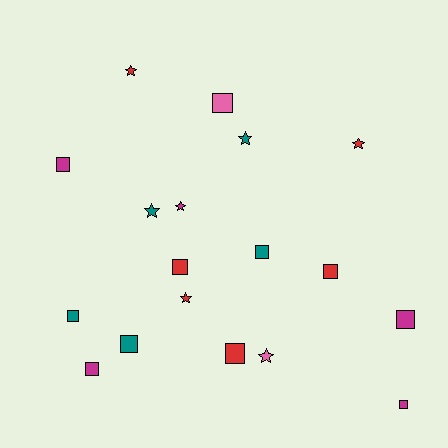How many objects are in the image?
There are 18 objects.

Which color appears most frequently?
Red, with 6 objects.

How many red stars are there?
There are 3 red stars.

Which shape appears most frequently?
Square, with 11 objects.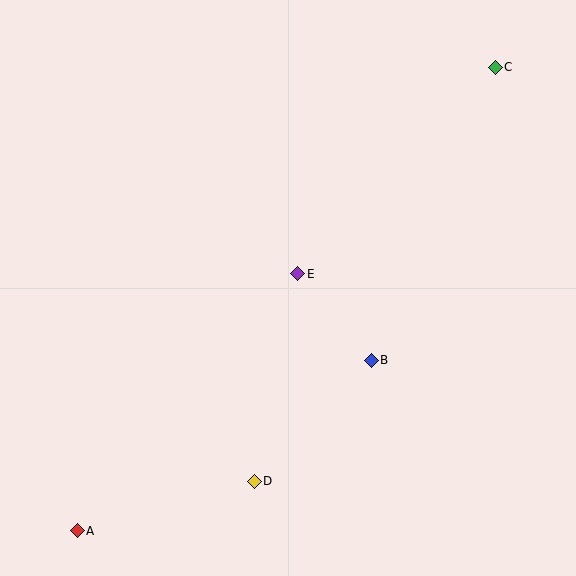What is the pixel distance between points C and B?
The distance between C and B is 318 pixels.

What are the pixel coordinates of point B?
Point B is at (371, 360).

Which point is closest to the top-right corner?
Point C is closest to the top-right corner.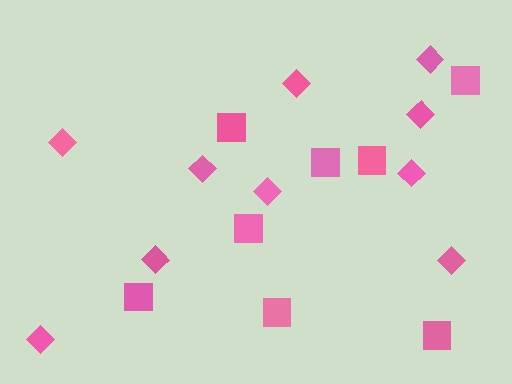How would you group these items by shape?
There are 2 groups: one group of squares (8) and one group of diamonds (10).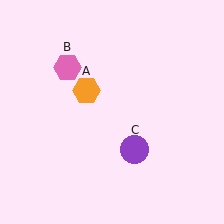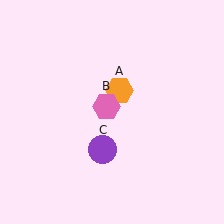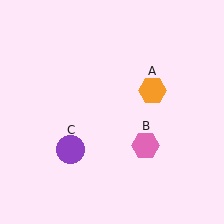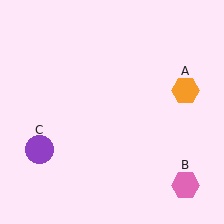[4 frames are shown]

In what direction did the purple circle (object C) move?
The purple circle (object C) moved left.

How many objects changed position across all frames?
3 objects changed position: orange hexagon (object A), pink hexagon (object B), purple circle (object C).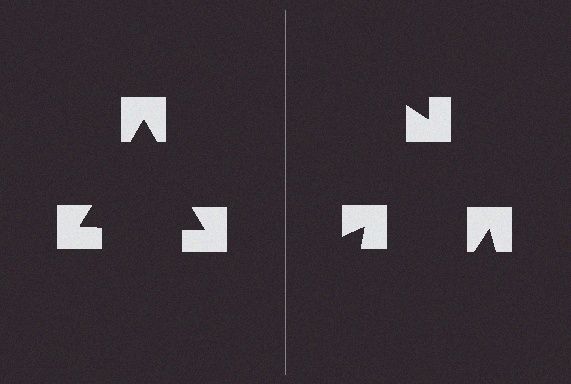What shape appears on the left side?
An illusory triangle.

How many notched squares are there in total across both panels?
6 — 3 on each side.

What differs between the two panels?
The notched squares are positioned identically on both sides; only the wedge orientations differ. On the left they align to a triangle; on the right they are misaligned.